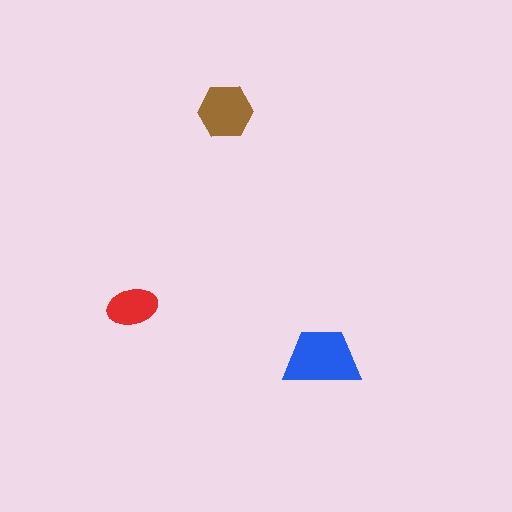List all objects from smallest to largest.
The red ellipse, the brown hexagon, the blue trapezoid.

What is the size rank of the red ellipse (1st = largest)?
3rd.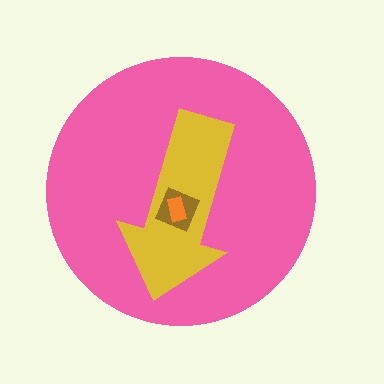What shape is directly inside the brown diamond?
The orange rectangle.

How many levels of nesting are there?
4.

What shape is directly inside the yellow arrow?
The brown diamond.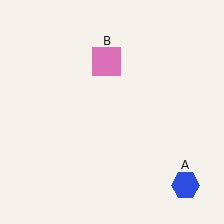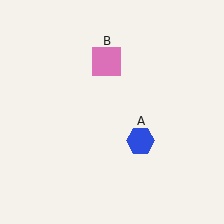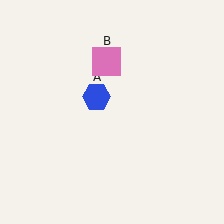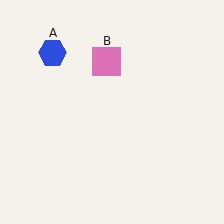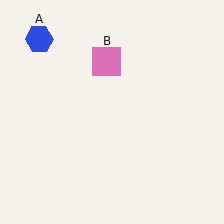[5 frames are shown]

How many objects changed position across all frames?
1 object changed position: blue hexagon (object A).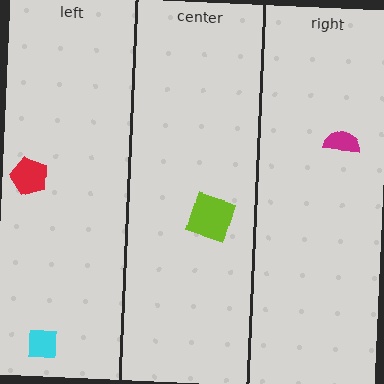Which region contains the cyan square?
The left region.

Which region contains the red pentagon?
The left region.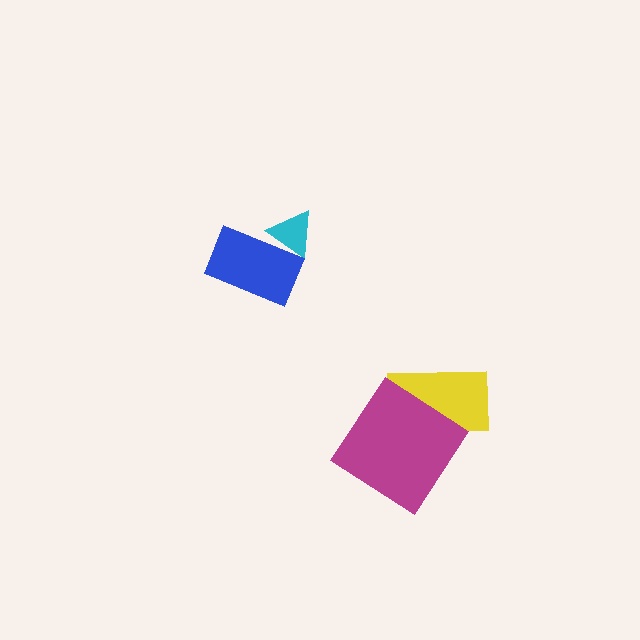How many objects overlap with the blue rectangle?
1 object overlaps with the blue rectangle.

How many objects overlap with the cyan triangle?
1 object overlaps with the cyan triangle.